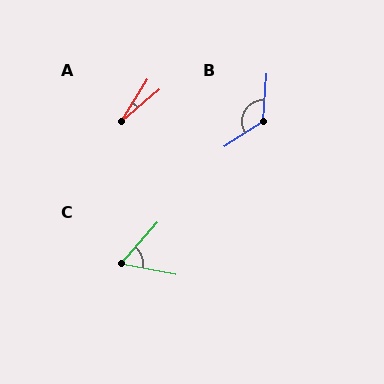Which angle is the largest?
B, at approximately 127 degrees.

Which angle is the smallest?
A, at approximately 18 degrees.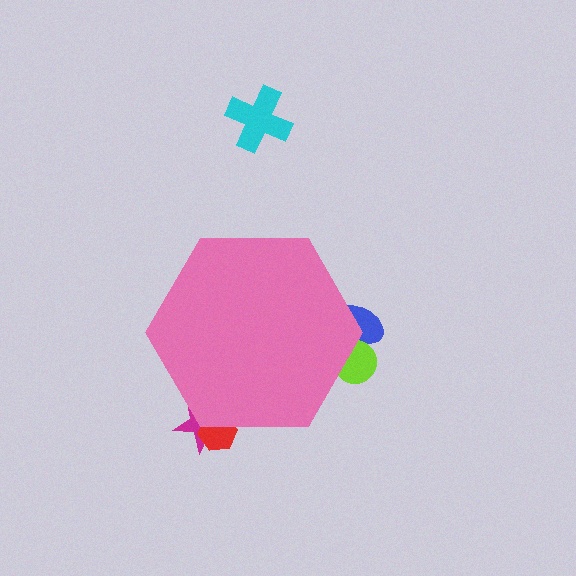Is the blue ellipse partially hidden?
Yes, the blue ellipse is partially hidden behind the pink hexagon.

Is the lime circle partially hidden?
Yes, the lime circle is partially hidden behind the pink hexagon.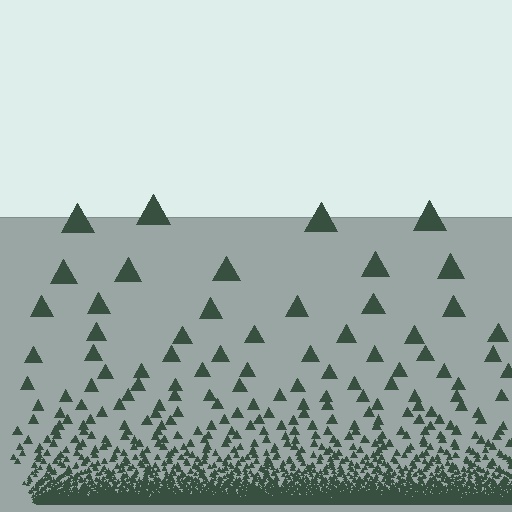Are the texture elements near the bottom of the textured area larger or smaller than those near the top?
Smaller. The gradient is inverted — elements near the bottom are smaller and denser.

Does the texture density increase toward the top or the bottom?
Density increases toward the bottom.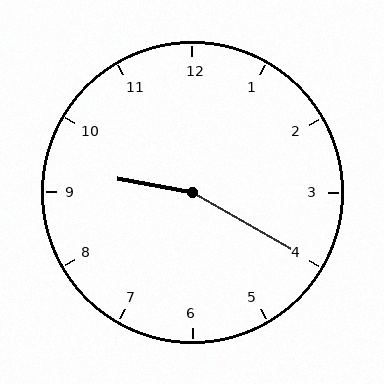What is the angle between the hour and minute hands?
Approximately 160 degrees.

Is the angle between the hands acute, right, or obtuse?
It is obtuse.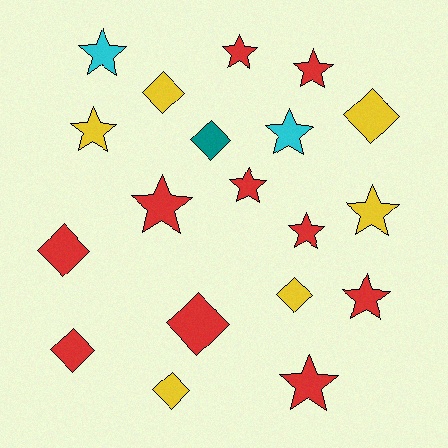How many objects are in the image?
There are 19 objects.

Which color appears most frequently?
Red, with 10 objects.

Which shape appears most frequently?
Star, with 11 objects.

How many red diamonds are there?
There are 3 red diamonds.